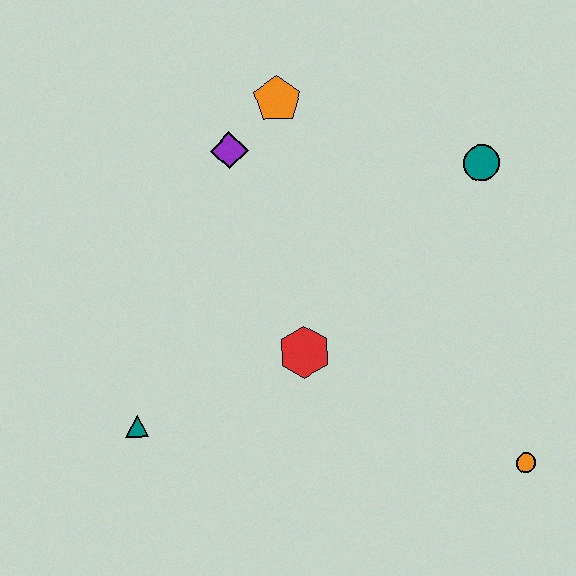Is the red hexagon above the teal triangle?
Yes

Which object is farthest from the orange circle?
The orange pentagon is farthest from the orange circle.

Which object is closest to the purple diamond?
The orange pentagon is closest to the purple diamond.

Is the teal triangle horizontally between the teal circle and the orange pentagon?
No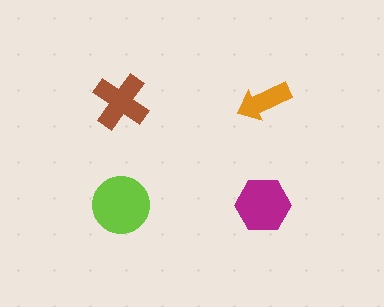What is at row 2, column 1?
A lime circle.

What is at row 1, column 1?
A brown cross.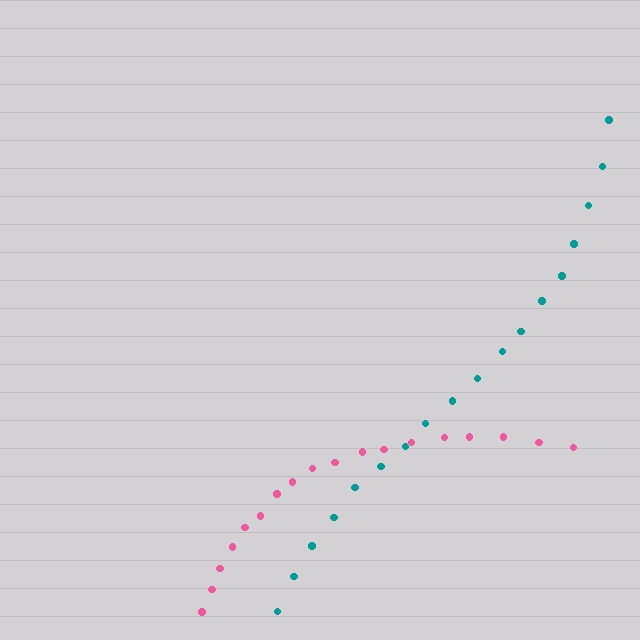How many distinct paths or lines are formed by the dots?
There are 2 distinct paths.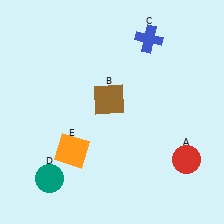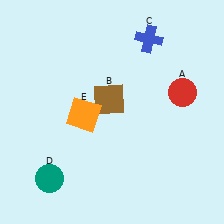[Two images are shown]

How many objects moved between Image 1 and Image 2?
2 objects moved between the two images.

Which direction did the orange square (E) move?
The orange square (E) moved up.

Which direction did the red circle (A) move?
The red circle (A) moved up.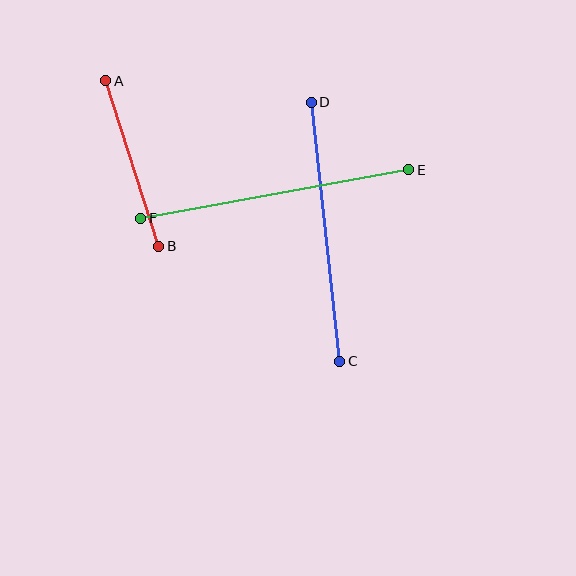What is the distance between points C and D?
The distance is approximately 261 pixels.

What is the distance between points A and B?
The distance is approximately 174 pixels.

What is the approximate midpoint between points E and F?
The midpoint is at approximately (275, 194) pixels.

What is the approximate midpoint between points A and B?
The midpoint is at approximately (132, 164) pixels.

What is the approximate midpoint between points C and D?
The midpoint is at approximately (326, 232) pixels.